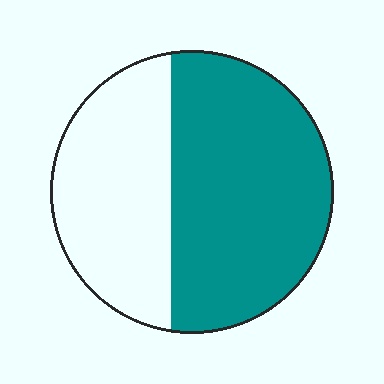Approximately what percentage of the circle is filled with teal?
Approximately 60%.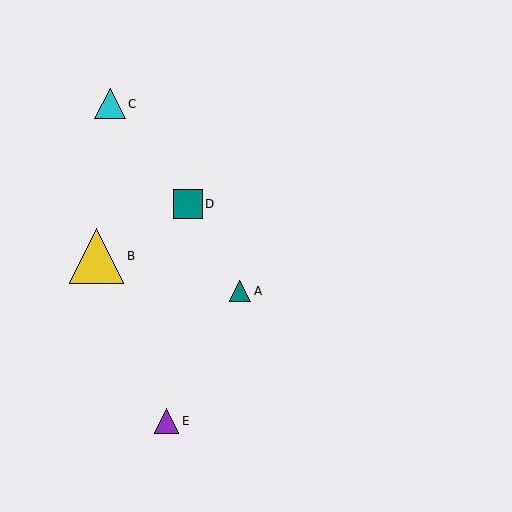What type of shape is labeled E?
Shape E is a purple triangle.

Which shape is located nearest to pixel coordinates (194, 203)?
The teal square (labeled D) at (188, 204) is nearest to that location.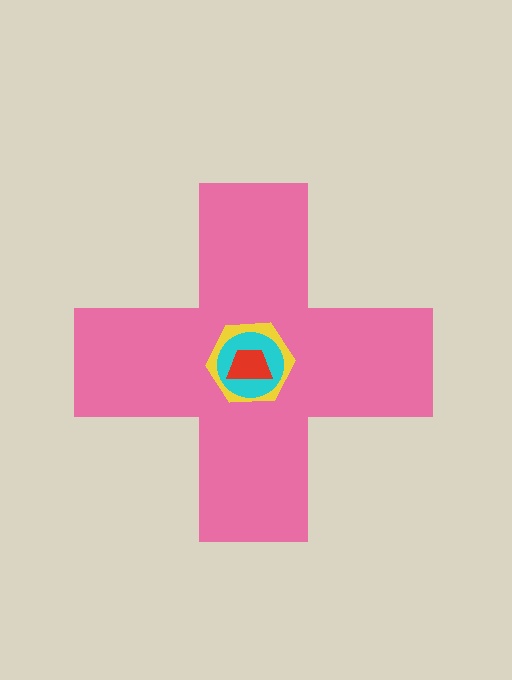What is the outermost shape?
The pink cross.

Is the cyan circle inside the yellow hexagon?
Yes.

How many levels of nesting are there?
4.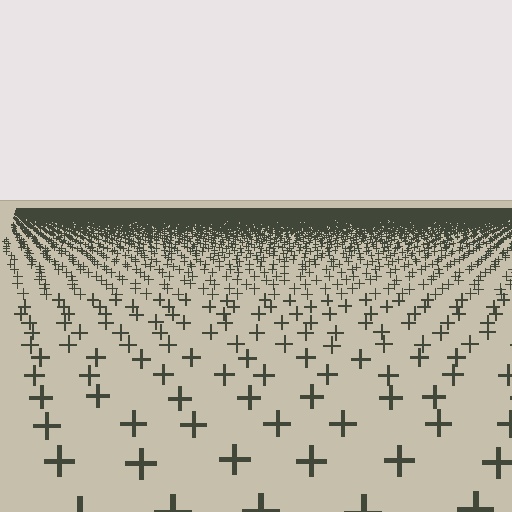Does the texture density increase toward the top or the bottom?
Density increases toward the top.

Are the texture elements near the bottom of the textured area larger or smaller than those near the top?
Larger. Near the bottom, elements are closer to the viewer and appear at a bigger on-screen size.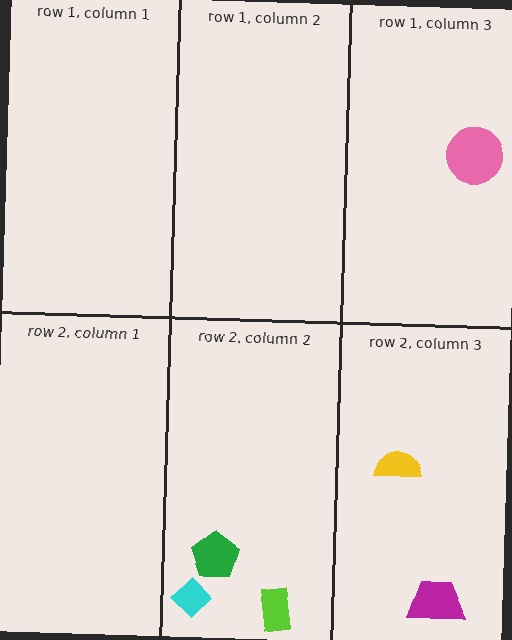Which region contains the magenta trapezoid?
The row 2, column 3 region.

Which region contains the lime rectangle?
The row 2, column 2 region.